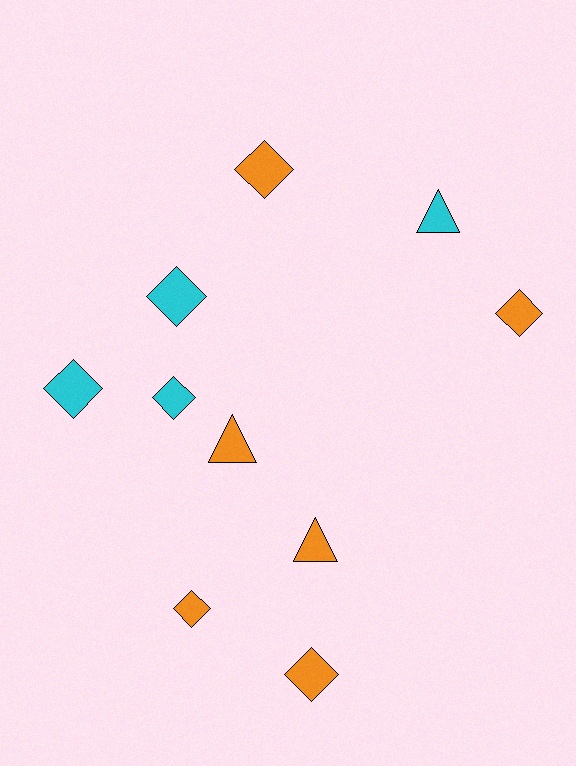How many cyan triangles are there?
There is 1 cyan triangle.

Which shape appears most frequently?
Diamond, with 7 objects.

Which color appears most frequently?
Orange, with 6 objects.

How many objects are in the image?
There are 10 objects.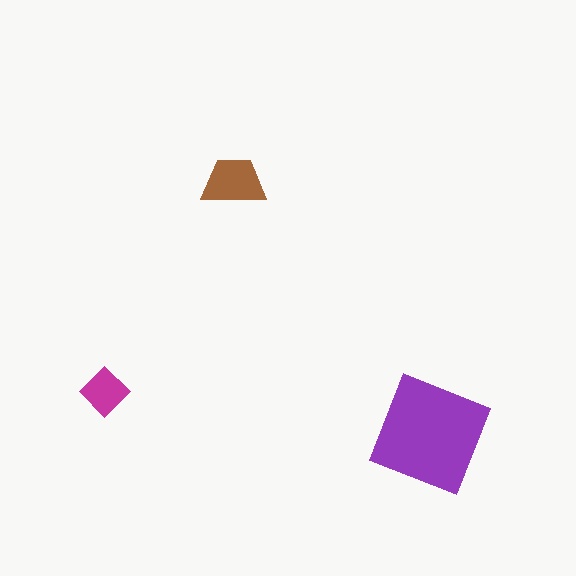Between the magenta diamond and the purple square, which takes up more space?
The purple square.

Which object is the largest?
The purple square.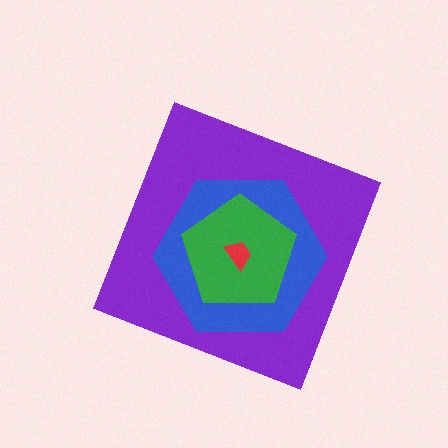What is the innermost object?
The red trapezoid.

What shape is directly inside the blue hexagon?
The green pentagon.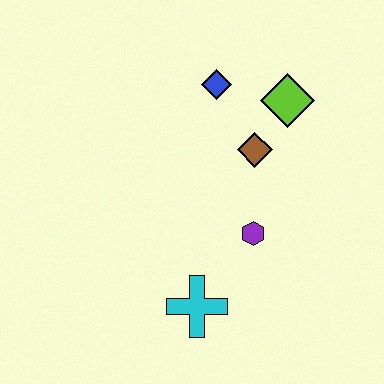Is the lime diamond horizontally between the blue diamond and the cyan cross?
No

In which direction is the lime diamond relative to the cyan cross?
The lime diamond is above the cyan cross.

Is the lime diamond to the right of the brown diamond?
Yes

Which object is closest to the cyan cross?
The purple hexagon is closest to the cyan cross.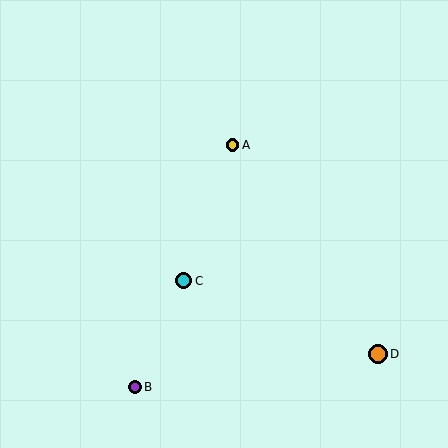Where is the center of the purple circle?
The center of the purple circle is at (135, 387).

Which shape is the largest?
The orange circle (labeled D) is the largest.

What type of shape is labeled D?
Shape D is an orange circle.